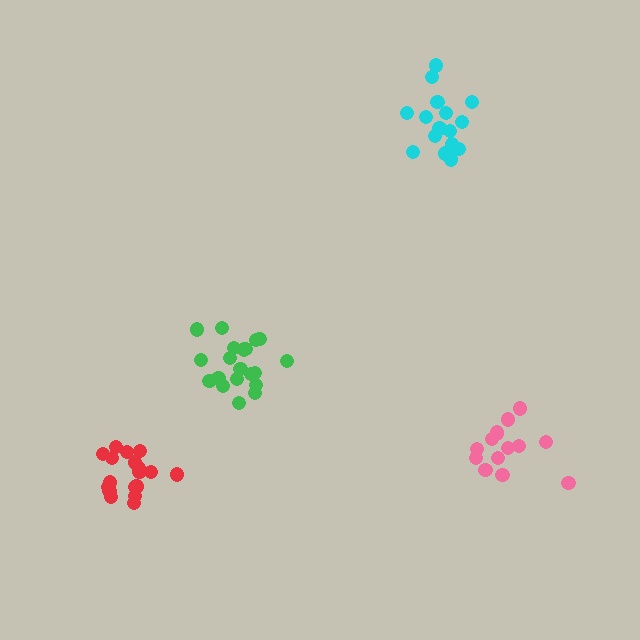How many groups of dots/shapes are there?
There are 4 groups.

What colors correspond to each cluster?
The clusters are colored: pink, green, cyan, red.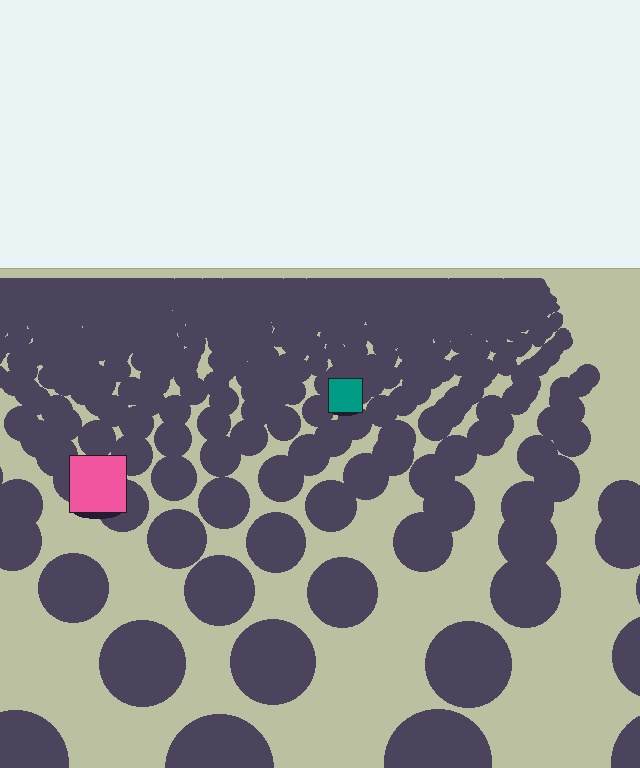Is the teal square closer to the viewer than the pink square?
No. The pink square is closer — you can tell from the texture gradient: the ground texture is coarser near it.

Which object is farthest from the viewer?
The teal square is farthest from the viewer. It appears smaller and the ground texture around it is denser.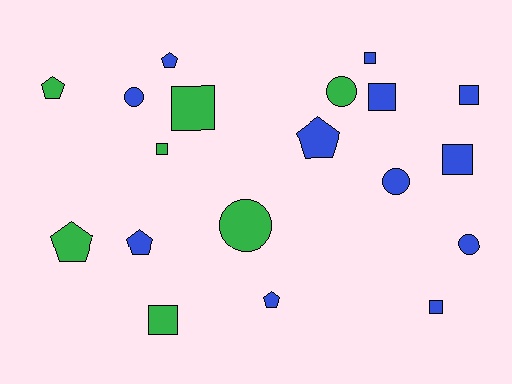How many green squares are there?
There are 3 green squares.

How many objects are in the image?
There are 19 objects.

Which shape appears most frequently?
Square, with 8 objects.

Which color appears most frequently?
Blue, with 12 objects.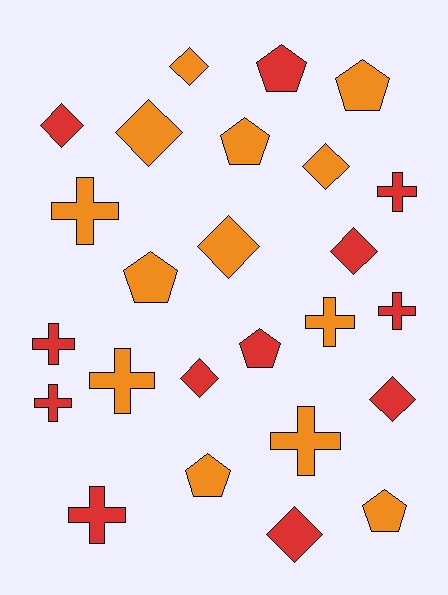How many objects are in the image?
There are 25 objects.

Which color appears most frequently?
Orange, with 13 objects.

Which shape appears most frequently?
Cross, with 9 objects.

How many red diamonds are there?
There are 5 red diamonds.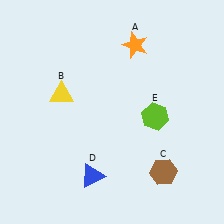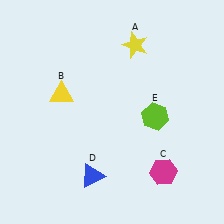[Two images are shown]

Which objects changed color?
A changed from orange to yellow. C changed from brown to magenta.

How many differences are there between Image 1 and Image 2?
There are 2 differences between the two images.